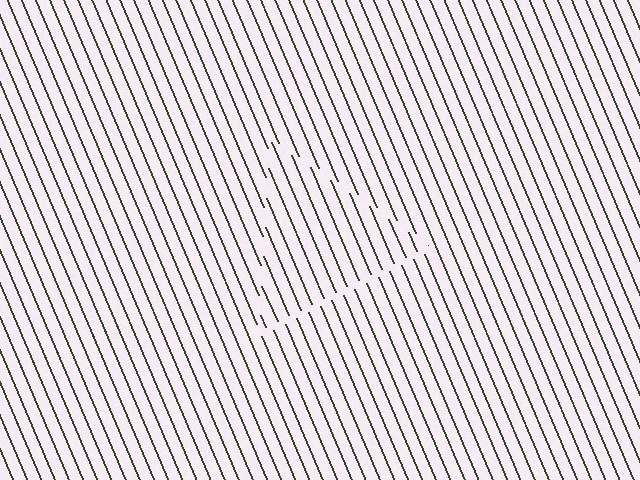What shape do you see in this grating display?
An illusory triangle. The interior of the shape contains the same grating, shifted by half a period — the contour is defined by the phase discontinuity where line-ends from the inner and outer gratings abut.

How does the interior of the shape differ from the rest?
The interior of the shape contains the same grating, shifted by half a period — the contour is defined by the phase discontinuity where line-ends from the inner and outer gratings abut.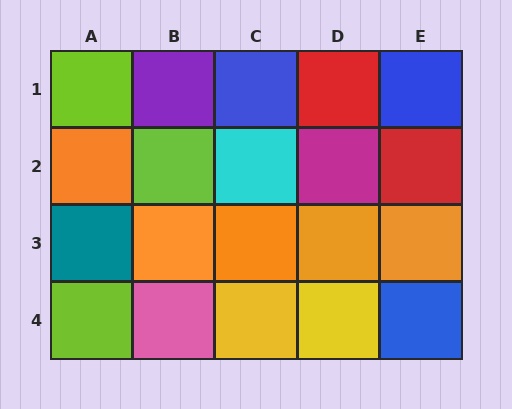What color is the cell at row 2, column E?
Red.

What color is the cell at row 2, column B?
Lime.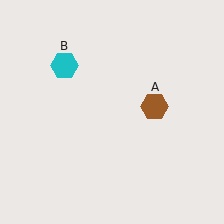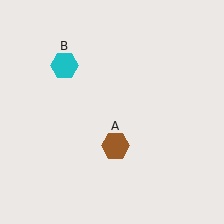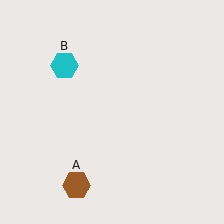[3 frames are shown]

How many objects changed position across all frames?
1 object changed position: brown hexagon (object A).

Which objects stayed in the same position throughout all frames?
Cyan hexagon (object B) remained stationary.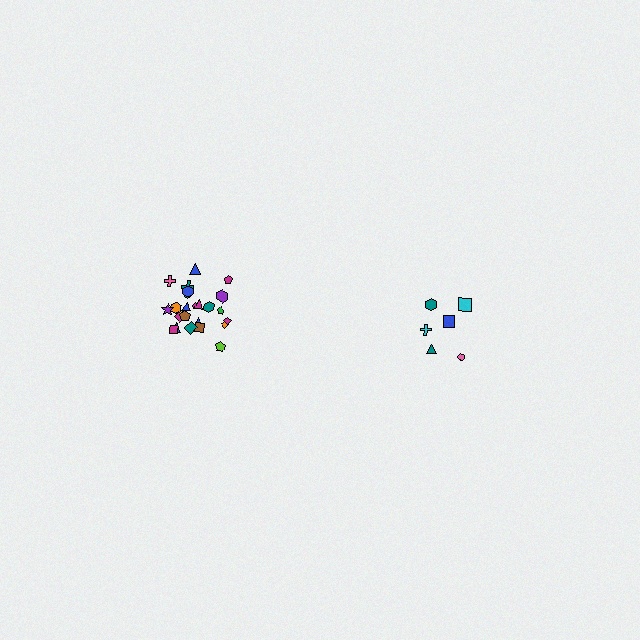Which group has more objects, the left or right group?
The left group.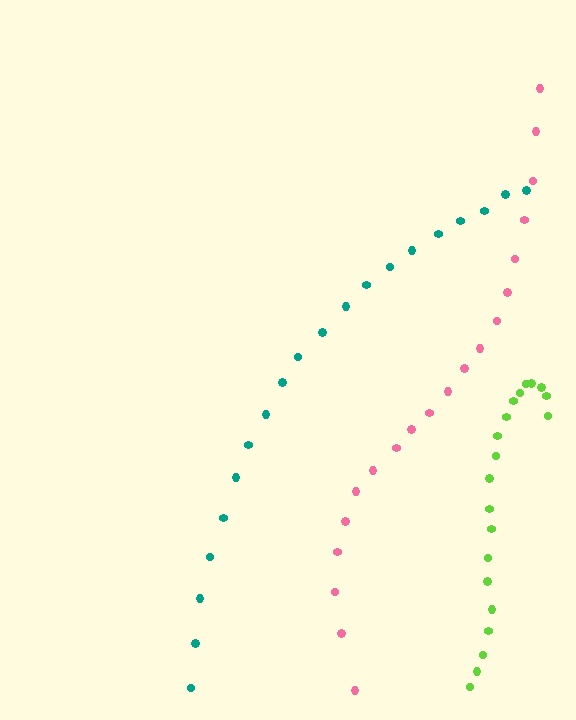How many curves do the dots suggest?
There are 3 distinct paths.